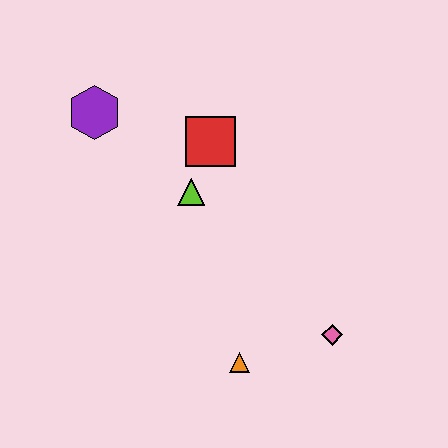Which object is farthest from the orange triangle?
The purple hexagon is farthest from the orange triangle.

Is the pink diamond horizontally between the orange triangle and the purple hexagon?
No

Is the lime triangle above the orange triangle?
Yes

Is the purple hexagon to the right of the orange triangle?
No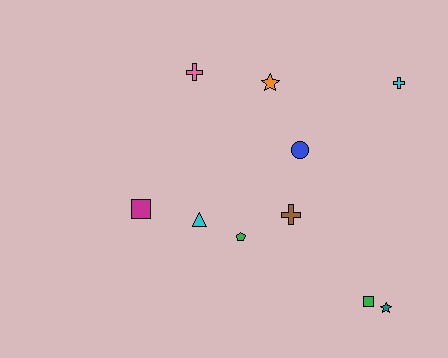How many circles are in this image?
There is 1 circle.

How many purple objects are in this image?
There are no purple objects.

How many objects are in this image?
There are 10 objects.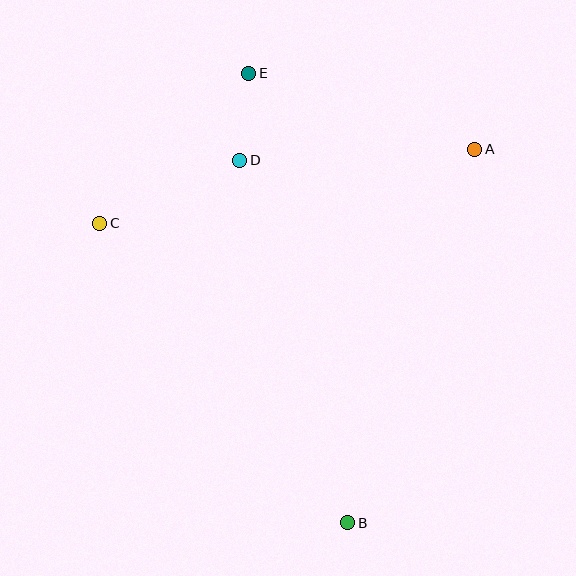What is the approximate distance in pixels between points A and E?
The distance between A and E is approximately 238 pixels.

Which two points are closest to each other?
Points D and E are closest to each other.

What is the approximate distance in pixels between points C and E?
The distance between C and E is approximately 212 pixels.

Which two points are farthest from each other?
Points B and E are farthest from each other.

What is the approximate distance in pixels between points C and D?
The distance between C and D is approximately 154 pixels.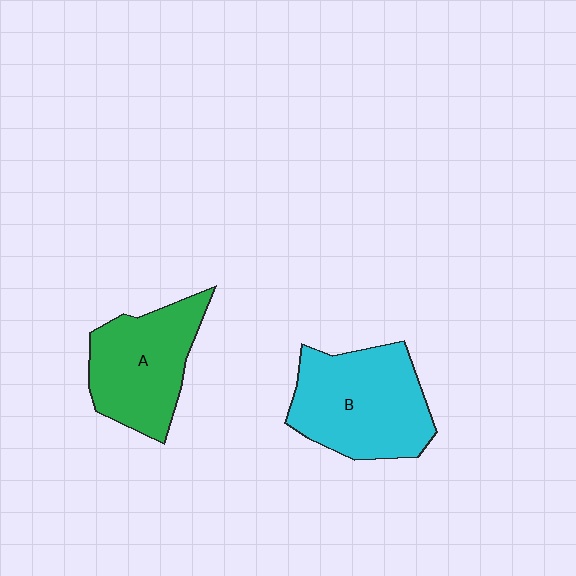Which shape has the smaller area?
Shape A (green).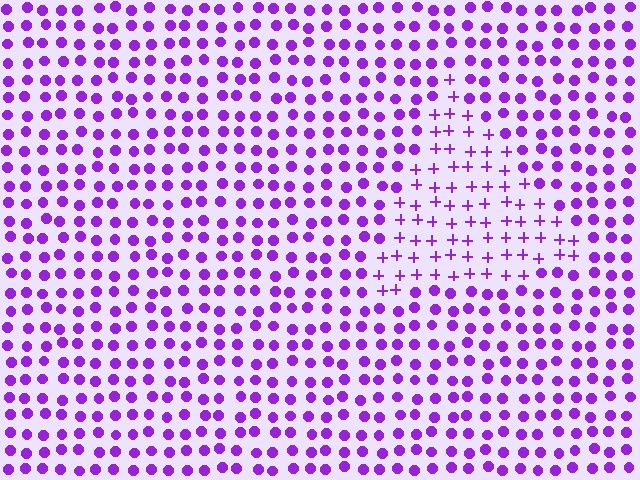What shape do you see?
I see a triangle.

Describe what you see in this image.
The image is filled with small purple elements arranged in a uniform grid. A triangle-shaped region contains plus signs, while the surrounding area contains circles. The boundary is defined purely by the change in element shape.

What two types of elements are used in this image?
The image uses plus signs inside the triangle region and circles outside it.